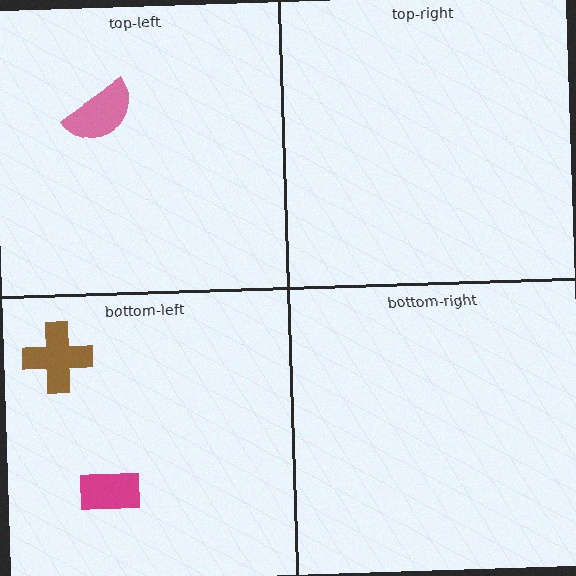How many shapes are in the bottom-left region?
2.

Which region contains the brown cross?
The bottom-left region.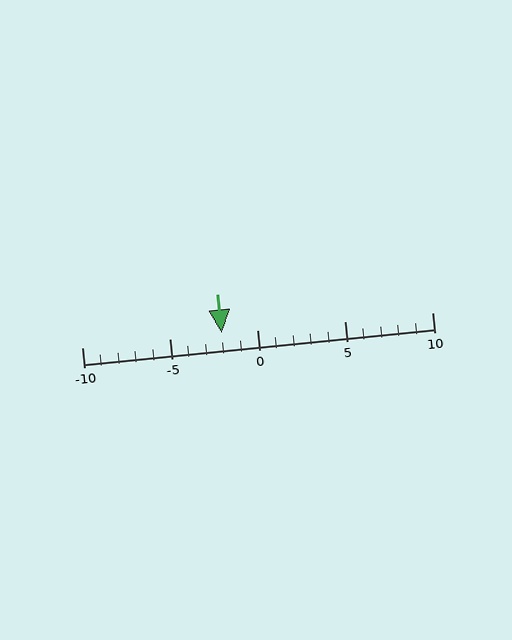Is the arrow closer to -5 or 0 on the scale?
The arrow is closer to 0.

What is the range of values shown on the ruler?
The ruler shows values from -10 to 10.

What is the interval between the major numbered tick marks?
The major tick marks are spaced 5 units apart.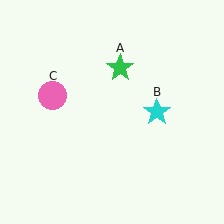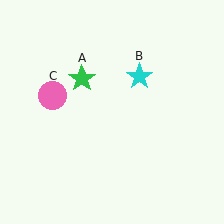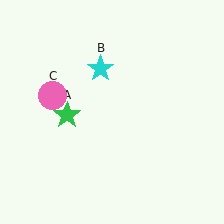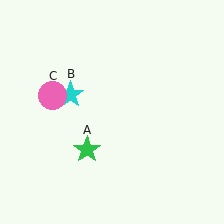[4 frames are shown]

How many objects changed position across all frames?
2 objects changed position: green star (object A), cyan star (object B).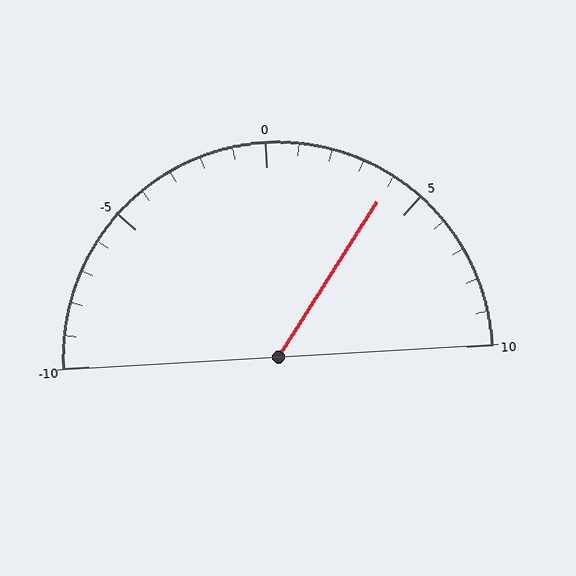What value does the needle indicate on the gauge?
The needle indicates approximately 4.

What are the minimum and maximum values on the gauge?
The gauge ranges from -10 to 10.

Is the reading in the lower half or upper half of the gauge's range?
The reading is in the upper half of the range (-10 to 10).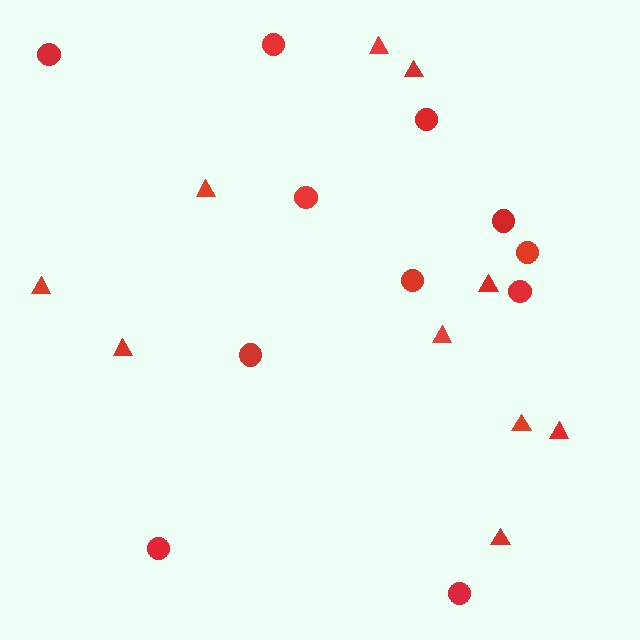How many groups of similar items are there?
There are 2 groups: one group of triangles (10) and one group of circles (11).